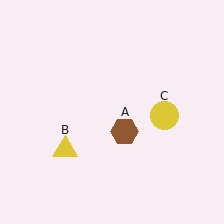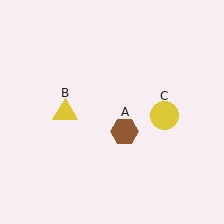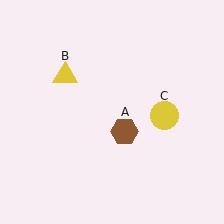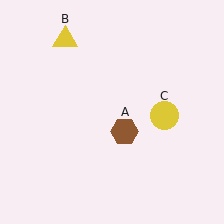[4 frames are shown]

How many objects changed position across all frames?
1 object changed position: yellow triangle (object B).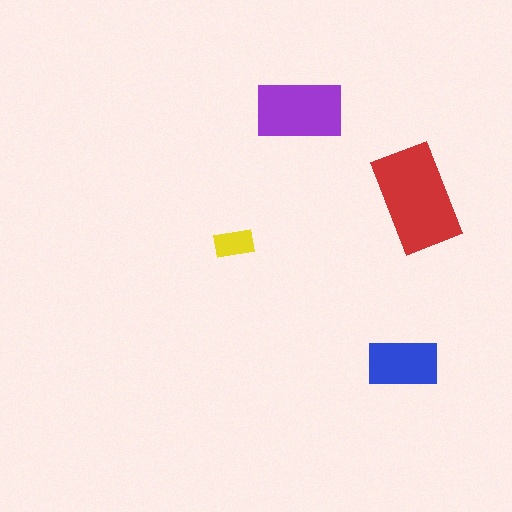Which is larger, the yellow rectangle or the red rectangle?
The red one.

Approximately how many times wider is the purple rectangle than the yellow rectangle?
About 2 times wider.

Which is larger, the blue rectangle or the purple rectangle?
The purple one.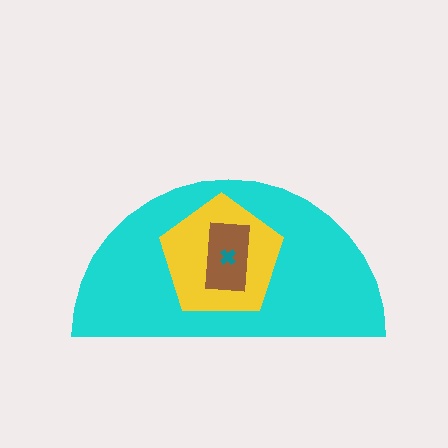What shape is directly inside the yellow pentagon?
The brown rectangle.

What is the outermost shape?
The cyan semicircle.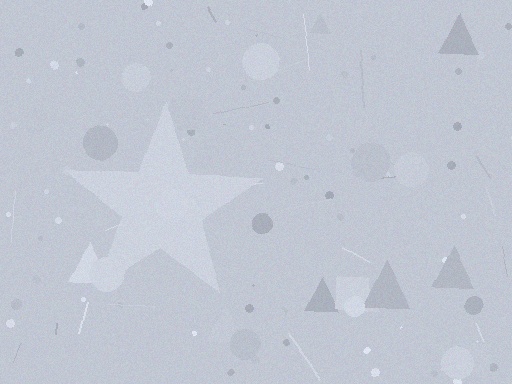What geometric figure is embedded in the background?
A star is embedded in the background.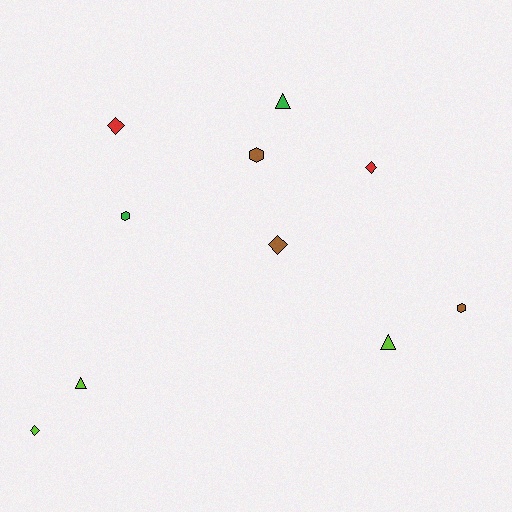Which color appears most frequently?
Lime, with 3 objects.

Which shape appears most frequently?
Diamond, with 4 objects.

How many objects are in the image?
There are 10 objects.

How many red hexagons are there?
There are no red hexagons.